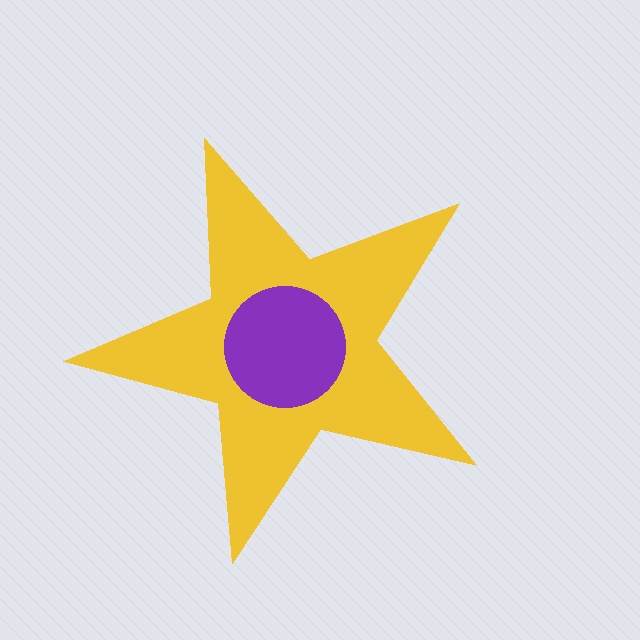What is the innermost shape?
The purple circle.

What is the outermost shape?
The yellow star.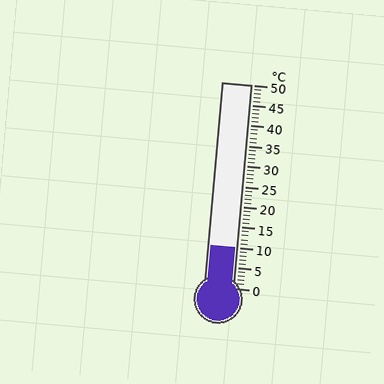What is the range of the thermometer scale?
The thermometer scale ranges from 0°C to 50°C.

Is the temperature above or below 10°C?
The temperature is at 10°C.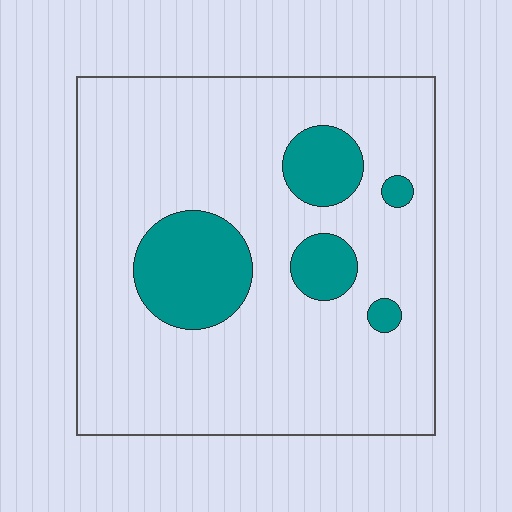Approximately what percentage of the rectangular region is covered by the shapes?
Approximately 15%.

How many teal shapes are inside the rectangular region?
5.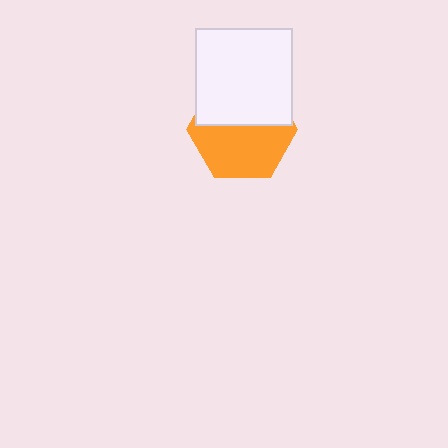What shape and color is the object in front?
The object in front is a white square.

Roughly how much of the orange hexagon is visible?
About half of it is visible (roughly 55%).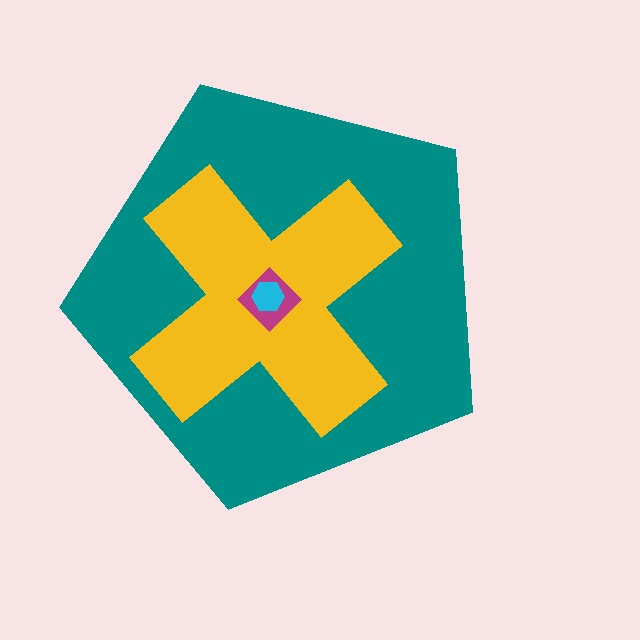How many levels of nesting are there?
4.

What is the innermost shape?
The cyan hexagon.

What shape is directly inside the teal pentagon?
The yellow cross.